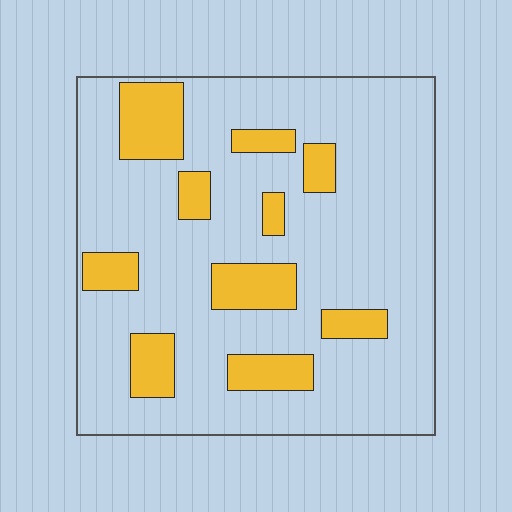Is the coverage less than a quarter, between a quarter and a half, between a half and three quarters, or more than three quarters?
Less than a quarter.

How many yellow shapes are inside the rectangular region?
10.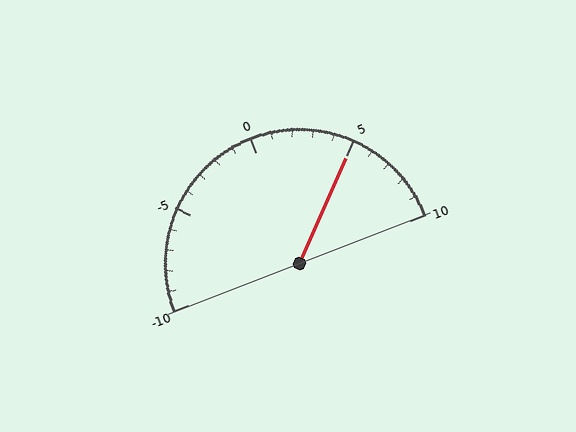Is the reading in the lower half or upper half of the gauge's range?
The reading is in the upper half of the range (-10 to 10).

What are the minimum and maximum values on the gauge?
The gauge ranges from -10 to 10.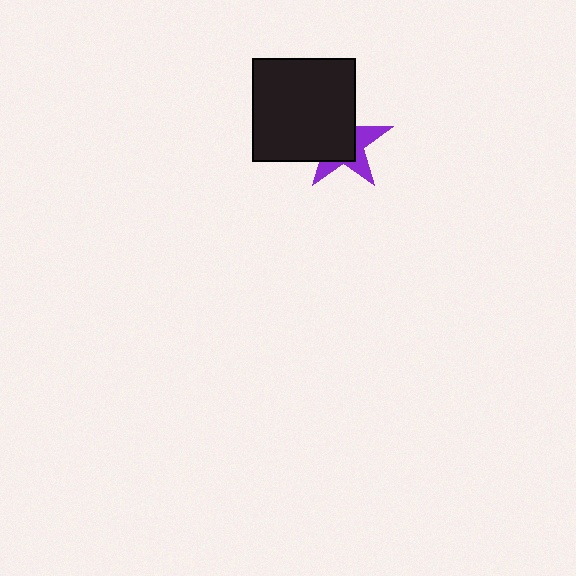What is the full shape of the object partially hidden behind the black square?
The partially hidden object is a purple star.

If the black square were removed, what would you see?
You would see the complete purple star.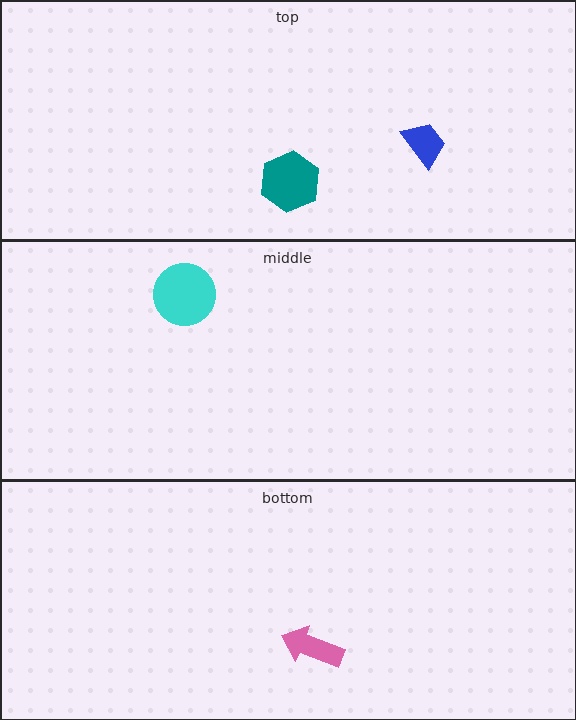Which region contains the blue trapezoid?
The top region.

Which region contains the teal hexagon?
The top region.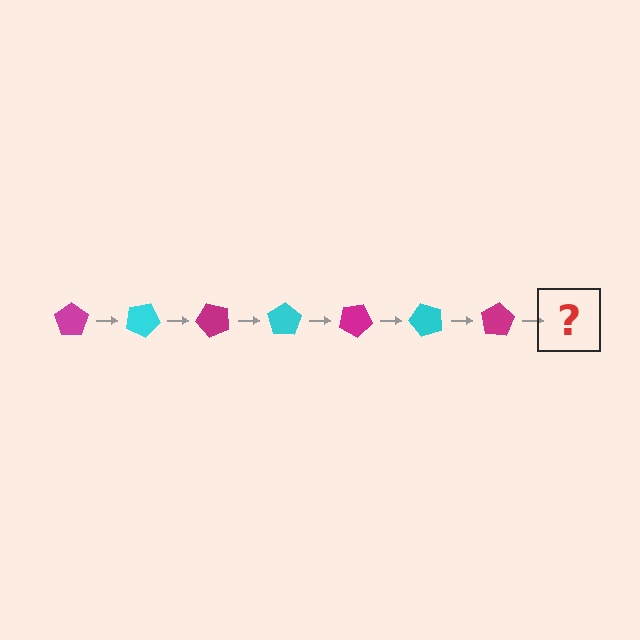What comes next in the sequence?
The next element should be a cyan pentagon, rotated 175 degrees from the start.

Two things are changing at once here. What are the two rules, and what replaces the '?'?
The two rules are that it rotates 25 degrees each step and the color cycles through magenta and cyan. The '?' should be a cyan pentagon, rotated 175 degrees from the start.